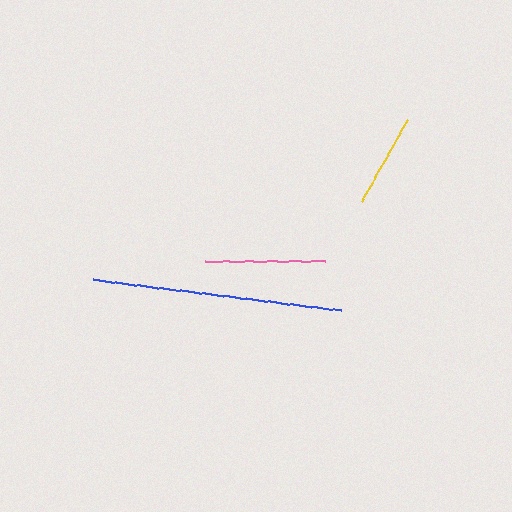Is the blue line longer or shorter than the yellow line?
The blue line is longer than the yellow line.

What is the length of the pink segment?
The pink segment is approximately 120 pixels long.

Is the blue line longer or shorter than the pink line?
The blue line is longer than the pink line.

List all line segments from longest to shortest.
From longest to shortest: blue, pink, yellow.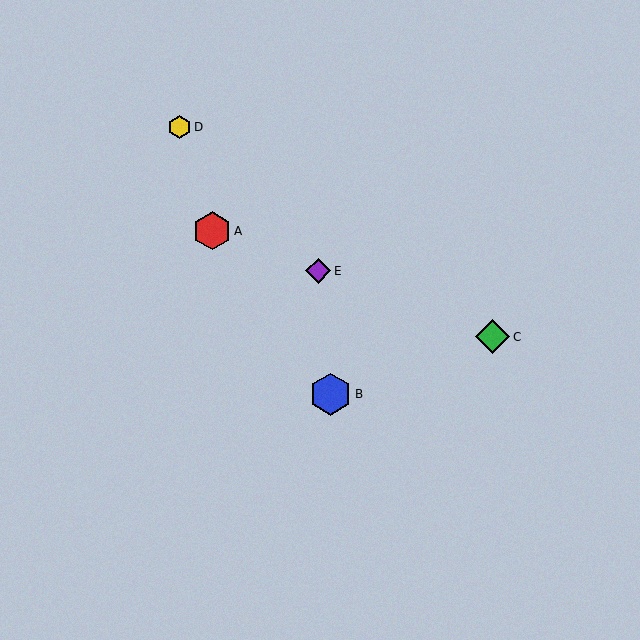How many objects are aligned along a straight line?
3 objects (A, C, E) are aligned along a straight line.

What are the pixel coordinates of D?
Object D is at (179, 127).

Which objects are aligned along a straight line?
Objects A, C, E are aligned along a straight line.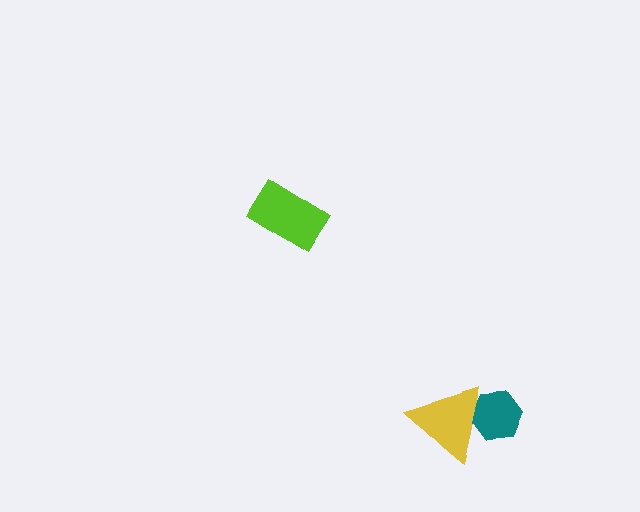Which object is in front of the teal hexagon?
The yellow triangle is in front of the teal hexagon.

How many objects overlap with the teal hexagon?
1 object overlaps with the teal hexagon.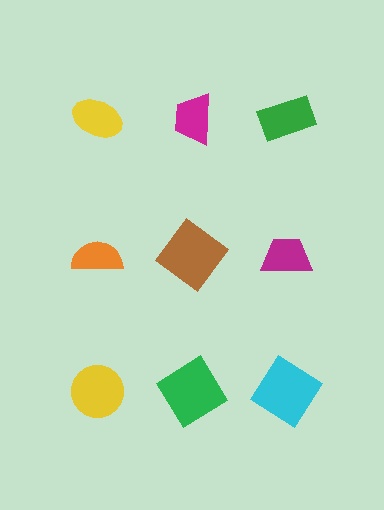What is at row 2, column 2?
A brown diamond.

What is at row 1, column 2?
A magenta trapezoid.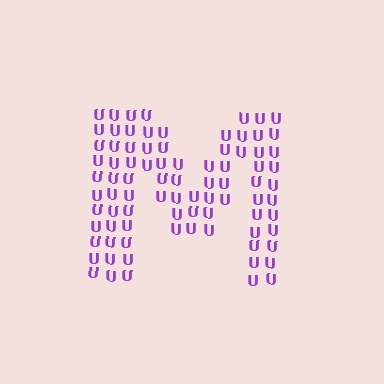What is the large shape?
The large shape is the letter M.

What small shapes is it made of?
It is made of small letter U's.